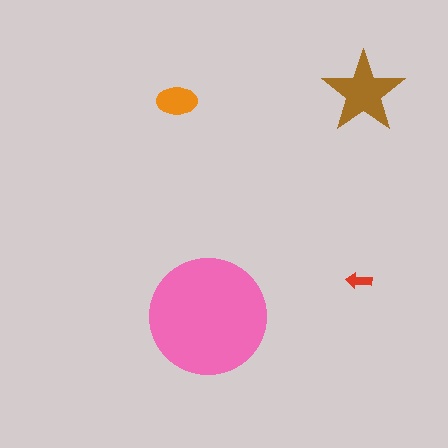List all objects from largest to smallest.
The pink circle, the brown star, the orange ellipse, the red arrow.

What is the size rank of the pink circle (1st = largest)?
1st.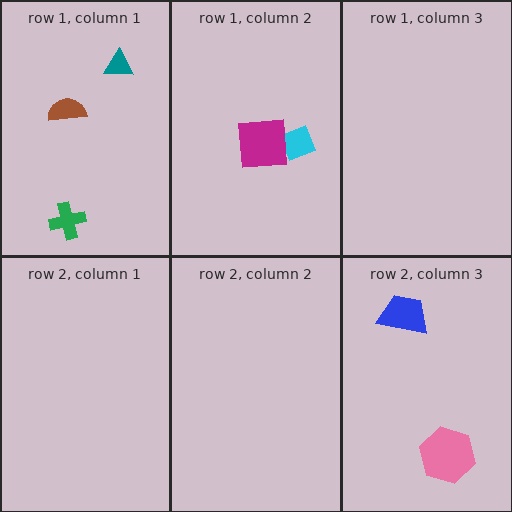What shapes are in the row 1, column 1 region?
The brown semicircle, the green cross, the teal triangle.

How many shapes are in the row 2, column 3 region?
2.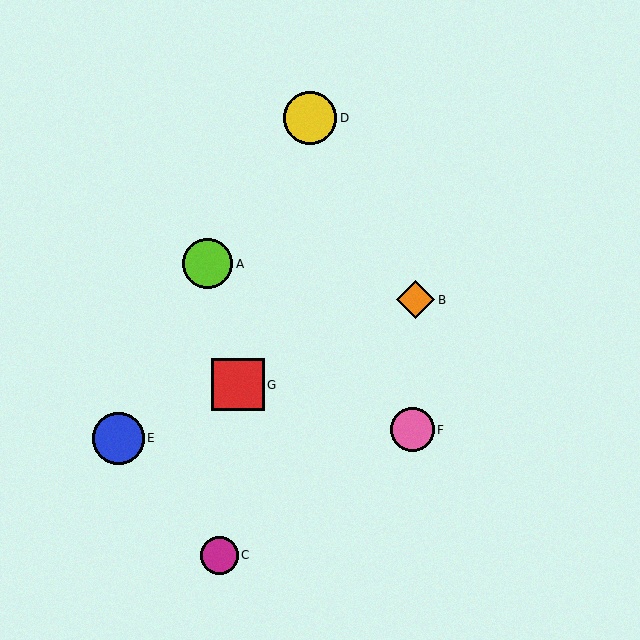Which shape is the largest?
The yellow circle (labeled D) is the largest.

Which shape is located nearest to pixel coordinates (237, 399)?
The red square (labeled G) at (238, 385) is nearest to that location.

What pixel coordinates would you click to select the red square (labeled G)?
Click at (238, 385) to select the red square G.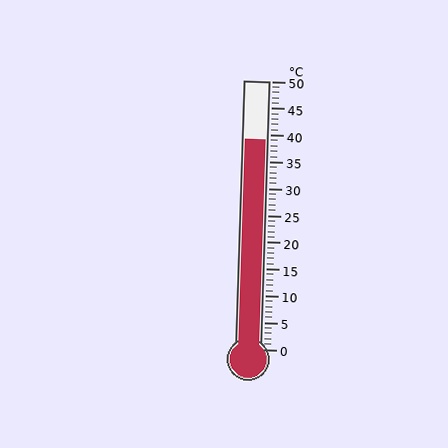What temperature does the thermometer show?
The thermometer shows approximately 39°C.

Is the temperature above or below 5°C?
The temperature is above 5°C.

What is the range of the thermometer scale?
The thermometer scale ranges from 0°C to 50°C.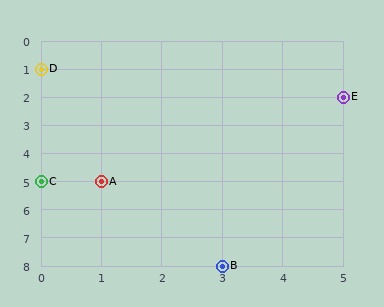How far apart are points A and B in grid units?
Points A and B are 2 columns and 3 rows apart (about 3.6 grid units diagonally).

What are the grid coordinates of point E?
Point E is at grid coordinates (5, 2).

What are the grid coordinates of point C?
Point C is at grid coordinates (0, 5).